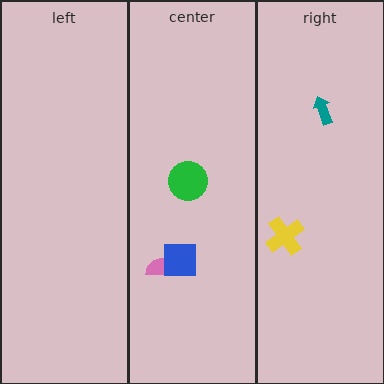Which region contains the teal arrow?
The right region.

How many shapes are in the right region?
2.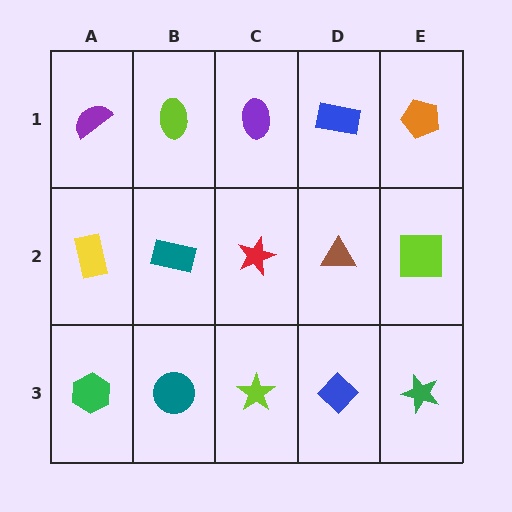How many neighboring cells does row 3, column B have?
3.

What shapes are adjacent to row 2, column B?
A lime ellipse (row 1, column B), a teal circle (row 3, column B), a yellow rectangle (row 2, column A), a red star (row 2, column C).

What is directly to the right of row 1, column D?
An orange pentagon.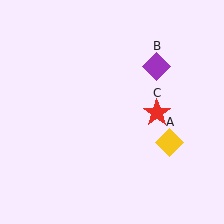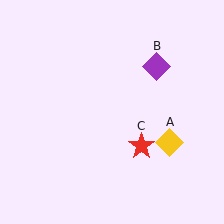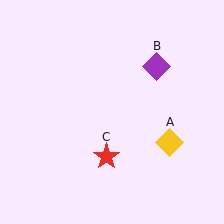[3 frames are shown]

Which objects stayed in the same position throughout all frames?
Yellow diamond (object A) and purple diamond (object B) remained stationary.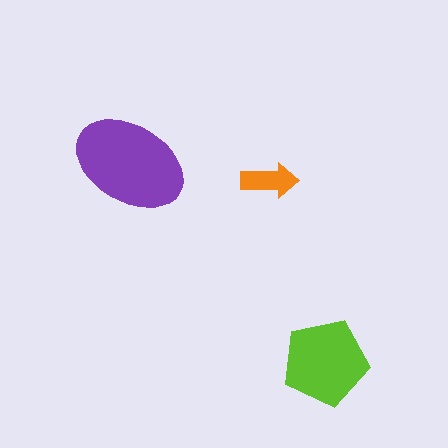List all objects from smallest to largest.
The orange arrow, the lime pentagon, the purple ellipse.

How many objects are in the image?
There are 3 objects in the image.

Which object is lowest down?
The lime pentagon is bottommost.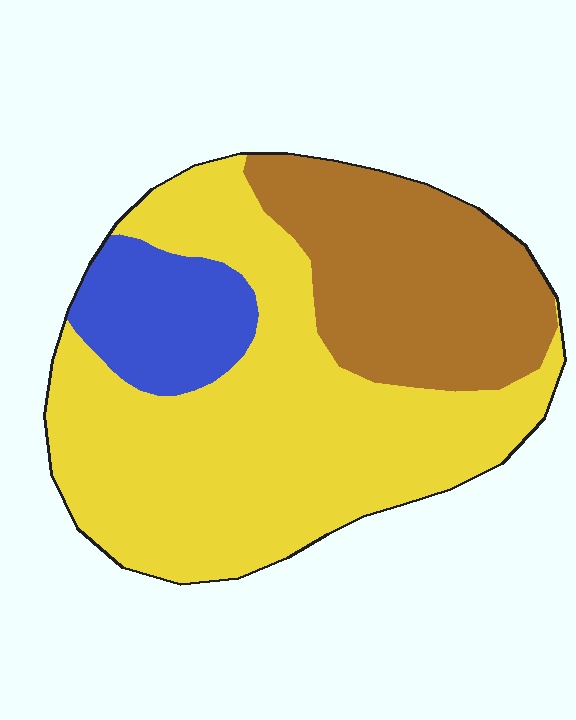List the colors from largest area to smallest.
From largest to smallest: yellow, brown, blue.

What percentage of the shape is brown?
Brown covers around 30% of the shape.